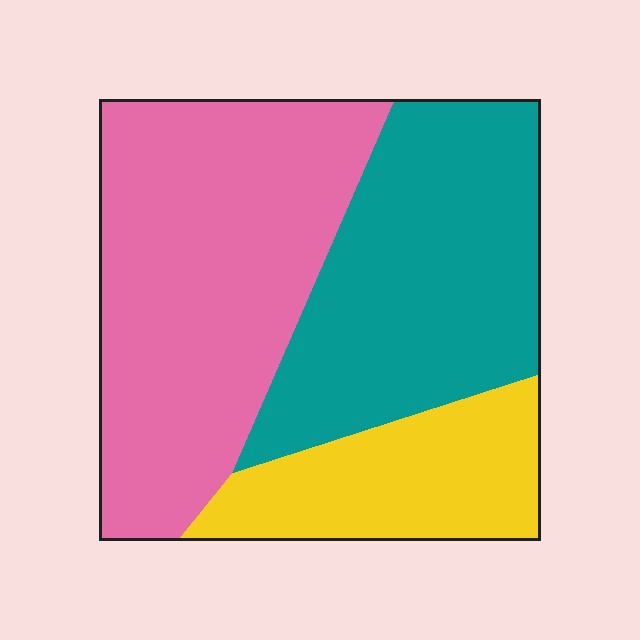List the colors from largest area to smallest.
From largest to smallest: pink, teal, yellow.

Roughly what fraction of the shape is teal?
Teal takes up between a quarter and a half of the shape.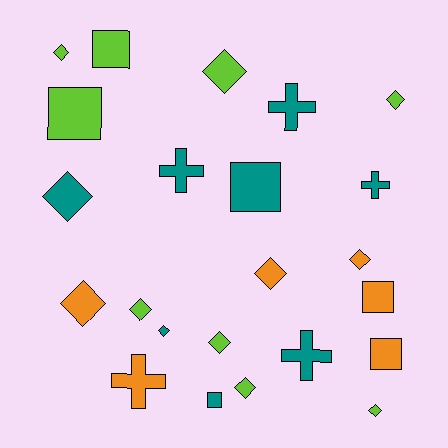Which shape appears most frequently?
Diamond, with 12 objects.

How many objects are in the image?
There are 23 objects.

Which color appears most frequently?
Lime, with 9 objects.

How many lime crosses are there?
There are no lime crosses.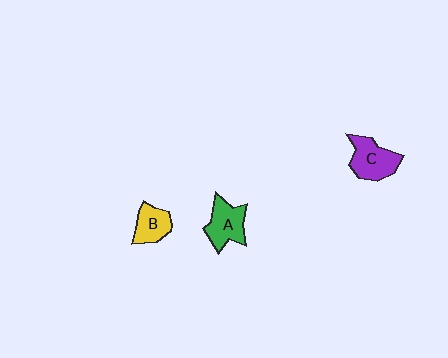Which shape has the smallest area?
Shape B (yellow).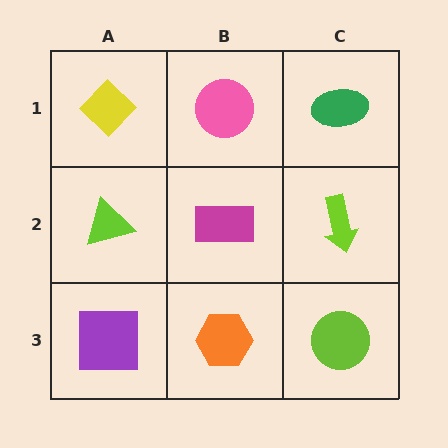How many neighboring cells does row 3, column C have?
2.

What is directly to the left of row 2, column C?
A magenta rectangle.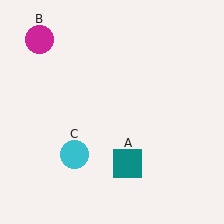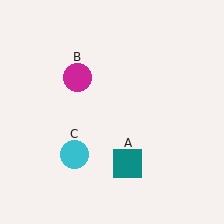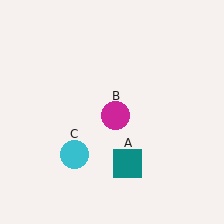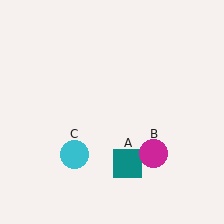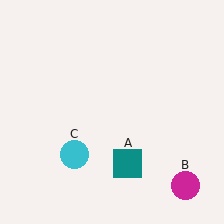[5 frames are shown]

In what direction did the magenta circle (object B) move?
The magenta circle (object B) moved down and to the right.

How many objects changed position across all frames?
1 object changed position: magenta circle (object B).